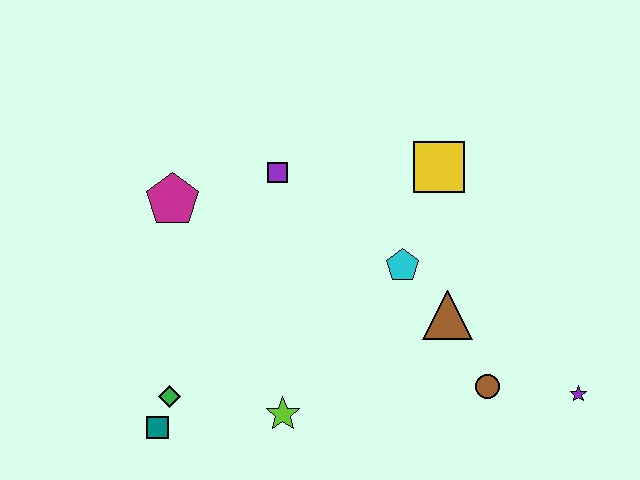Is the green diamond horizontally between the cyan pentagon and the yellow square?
No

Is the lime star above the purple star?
No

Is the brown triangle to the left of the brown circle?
Yes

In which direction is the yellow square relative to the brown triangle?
The yellow square is above the brown triangle.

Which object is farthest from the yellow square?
The teal square is farthest from the yellow square.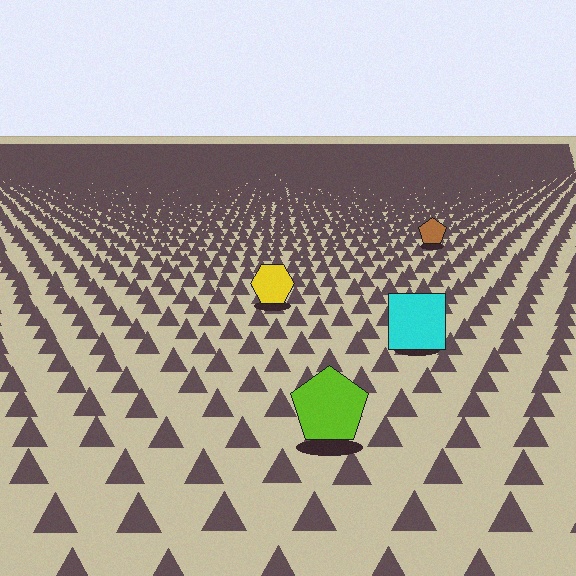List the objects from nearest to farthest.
From nearest to farthest: the lime pentagon, the cyan square, the yellow hexagon, the brown pentagon.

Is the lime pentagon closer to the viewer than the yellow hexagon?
Yes. The lime pentagon is closer — you can tell from the texture gradient: the ground texture is coarser near it.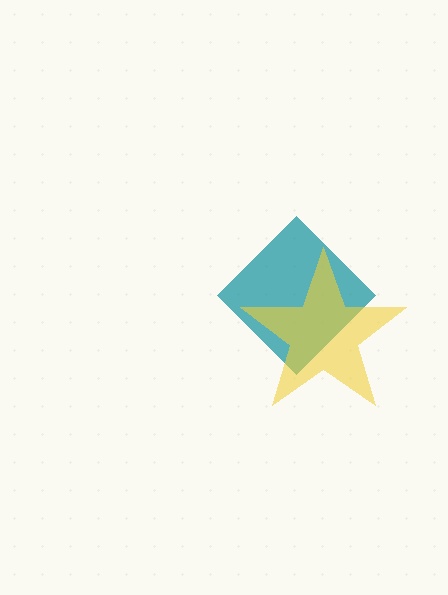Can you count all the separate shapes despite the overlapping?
Yes, there are 2 separate shapes.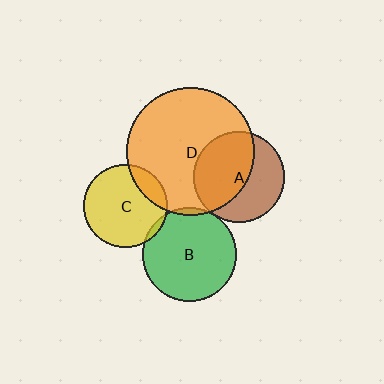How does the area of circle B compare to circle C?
Approximately 1.3 times.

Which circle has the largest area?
Circle D (orange).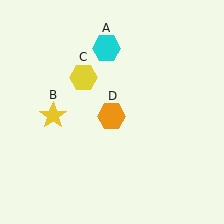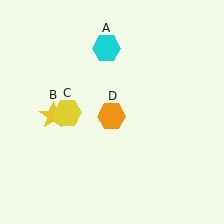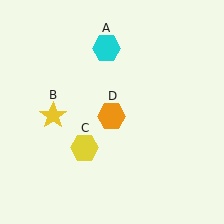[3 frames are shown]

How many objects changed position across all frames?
1 object changed position: yellow hexagon (object C).